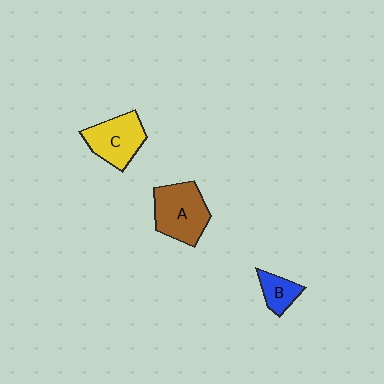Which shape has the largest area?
Shape A (brown).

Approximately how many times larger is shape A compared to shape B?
Approximately 2.3 times.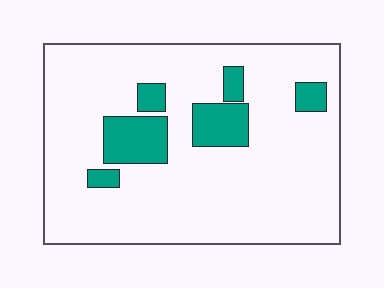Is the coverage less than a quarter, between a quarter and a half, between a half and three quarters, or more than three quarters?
Less than a quarter.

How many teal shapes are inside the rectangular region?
6.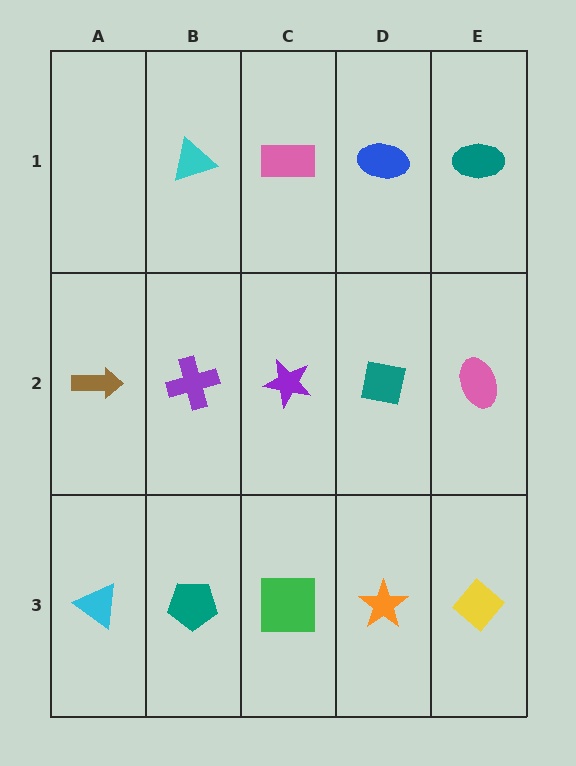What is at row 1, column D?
A blue ellipse.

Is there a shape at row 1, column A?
No, that cell is empty.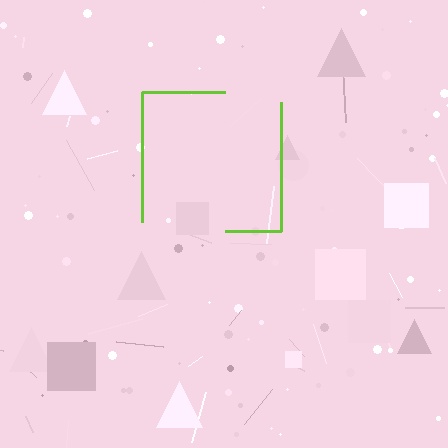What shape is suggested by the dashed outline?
The dashed outline suggests a square.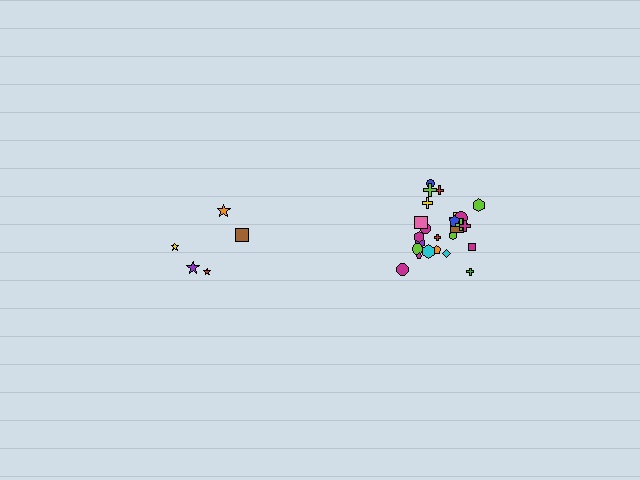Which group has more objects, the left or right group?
The right group.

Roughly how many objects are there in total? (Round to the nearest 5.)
Roughly 30 objects in total.